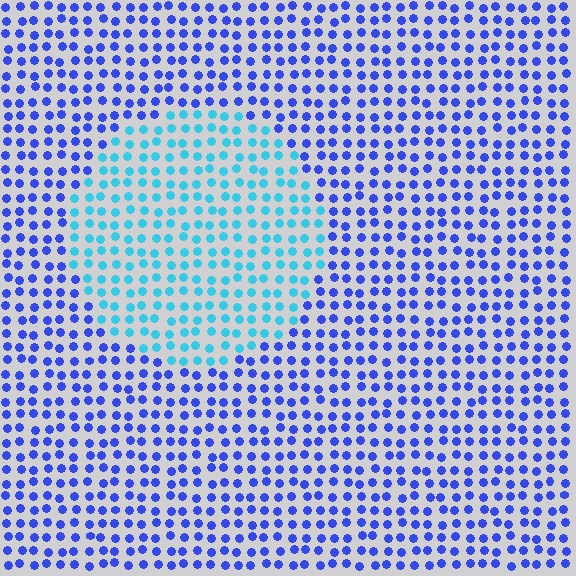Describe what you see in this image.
The image is filled with small blue elements in a uniform arrangement. A circle-shaped region is visible where the elements are tinted to a slightly different hue, forming a subtle color boundary.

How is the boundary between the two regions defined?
The boundary is defined purely by a slight shift in hue (about 45 degrees). Spacing, size, and orientation are identical on both sides.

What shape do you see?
I see a circle.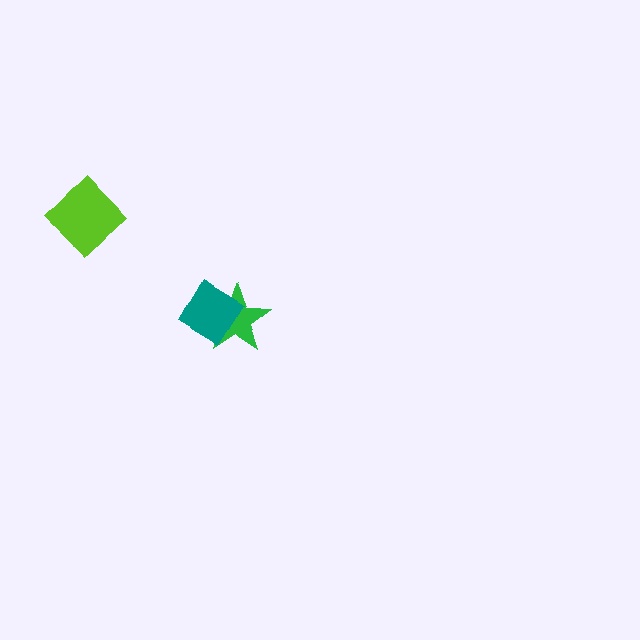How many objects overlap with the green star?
1 object overlaps with the green star.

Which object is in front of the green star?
The teal diamond is in front of the green star.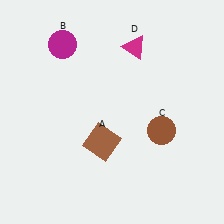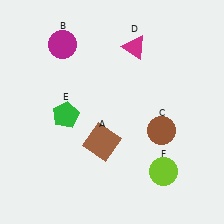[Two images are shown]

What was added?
A green pentagon (E), a lime circle (F) were added in Image 2.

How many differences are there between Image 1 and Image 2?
There are 2 differences between the two images.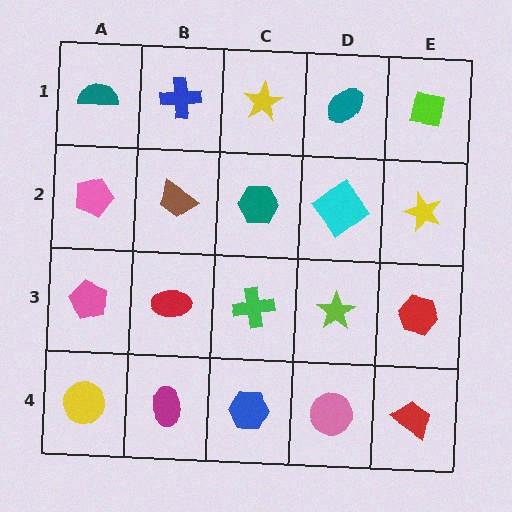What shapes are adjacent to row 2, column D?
A teal ellipse (row 1, column D), a lime star (row 3, column D), a teal hexagon (row 2, column C), a yellow star (row 2, column E).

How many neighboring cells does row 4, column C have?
3.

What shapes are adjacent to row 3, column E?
A yellow star (row 2, column E), a red trapezoid (row 4, column E), a lime star (row 3, column D).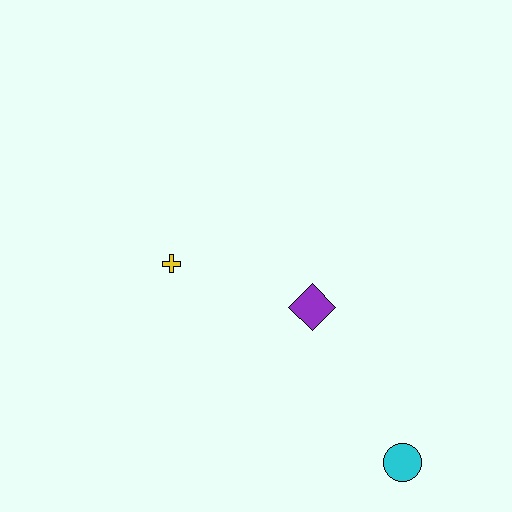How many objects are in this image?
There are 3 objects.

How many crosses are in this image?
There is 1 cross.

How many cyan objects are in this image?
There is 1 cyan object.